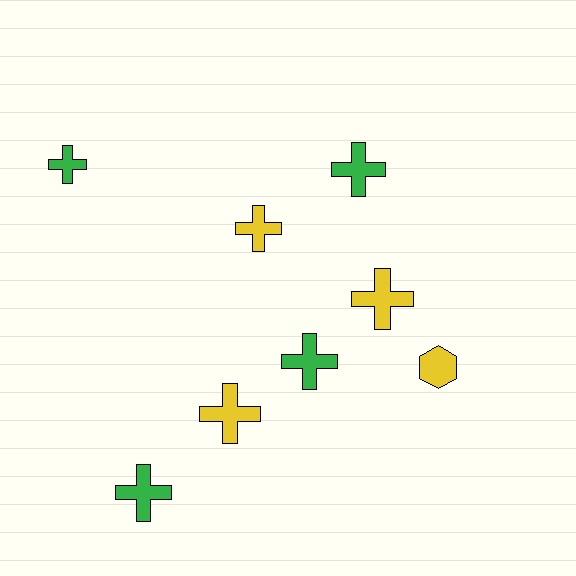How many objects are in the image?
There are 8 objects.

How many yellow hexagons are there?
There is 1 yellow hexagon.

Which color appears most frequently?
Green, with 4 objects.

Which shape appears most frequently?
Cross, with 7 objects.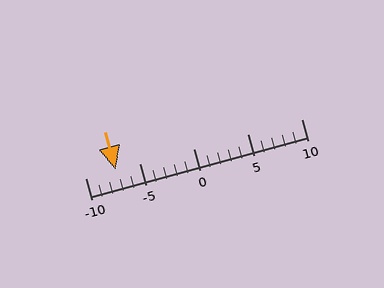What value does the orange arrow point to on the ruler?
The orange arrow points to approximately -7.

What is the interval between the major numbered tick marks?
The major tick marks are spaced 5 units apart.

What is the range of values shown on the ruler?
The ruler shows values from -10 to 10.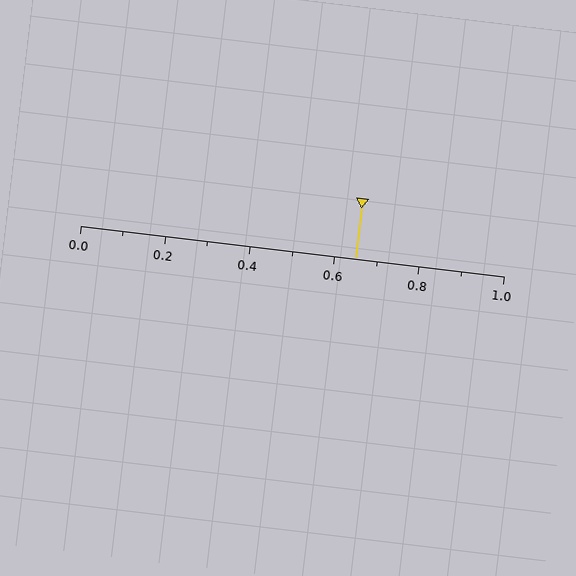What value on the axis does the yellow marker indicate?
The marker indicates approximately 0.65.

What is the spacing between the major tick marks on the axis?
The major ticks are spaced 0.2 apart.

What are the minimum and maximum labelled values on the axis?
The axis runs from 0.0 to 1.0.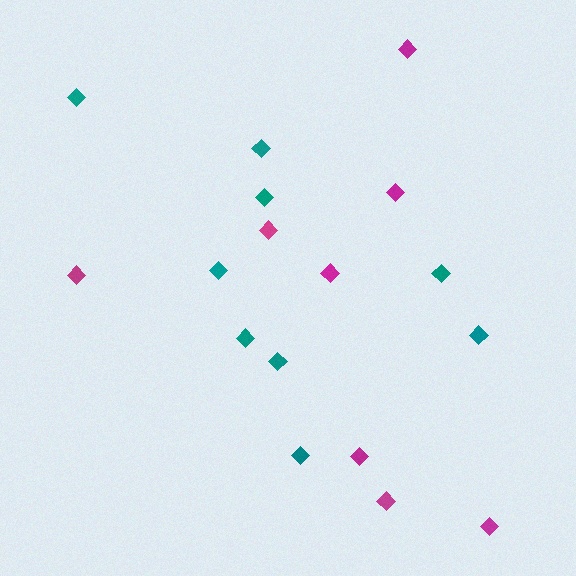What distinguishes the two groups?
There are 2 groups: one group of magenta diamonds (8) and one group of teal diamonds (9).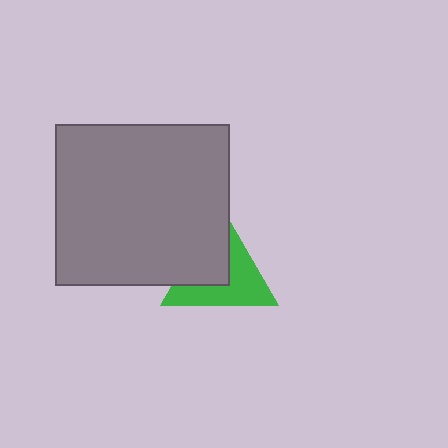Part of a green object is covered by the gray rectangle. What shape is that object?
It is a triangle.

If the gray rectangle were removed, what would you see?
You would see the complete green triangle.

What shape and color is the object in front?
The object in front is a gray rectangle.